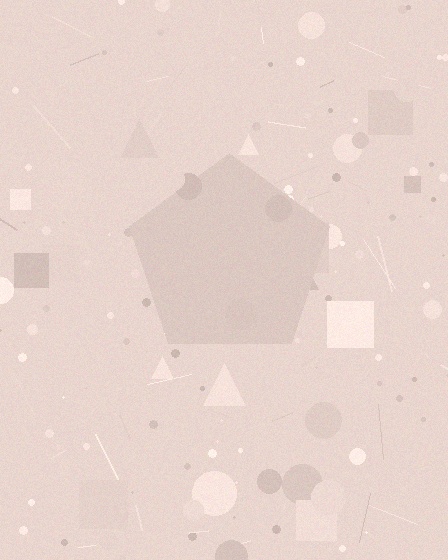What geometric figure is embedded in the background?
A pentagon is embedded in the background.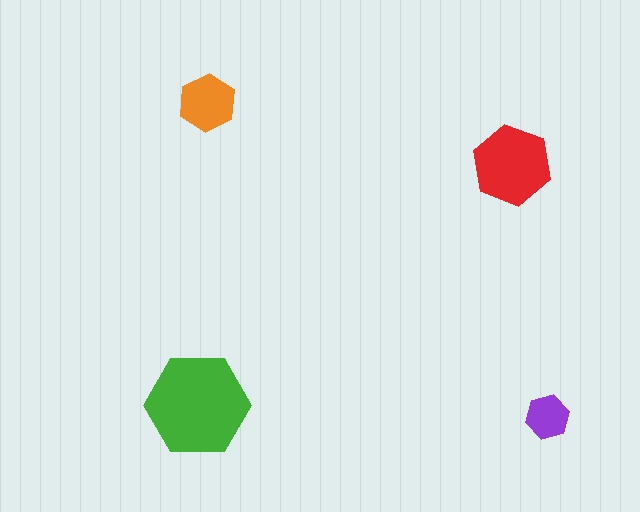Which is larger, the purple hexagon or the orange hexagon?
The orange one.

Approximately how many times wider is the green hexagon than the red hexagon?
About 1.5 times wider.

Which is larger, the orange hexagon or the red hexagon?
The red one.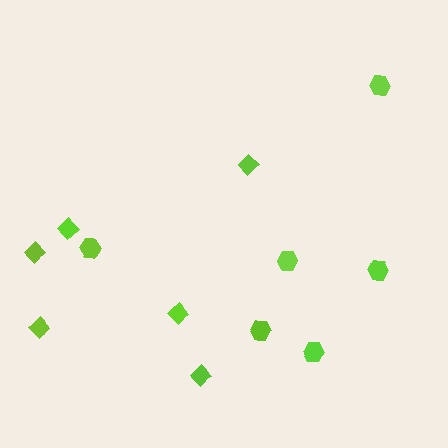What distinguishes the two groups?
There are 2 groups: one group of diamonds (6) and one group of hexagons (6).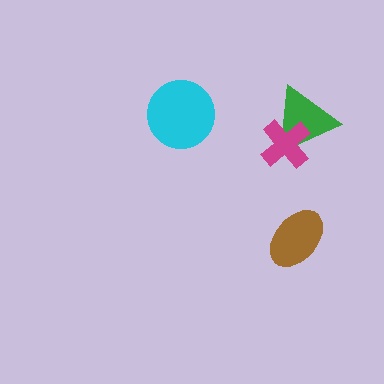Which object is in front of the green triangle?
The magenta cross is in front of the green triangle.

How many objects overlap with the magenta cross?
1 object overlaps with the magenta cross.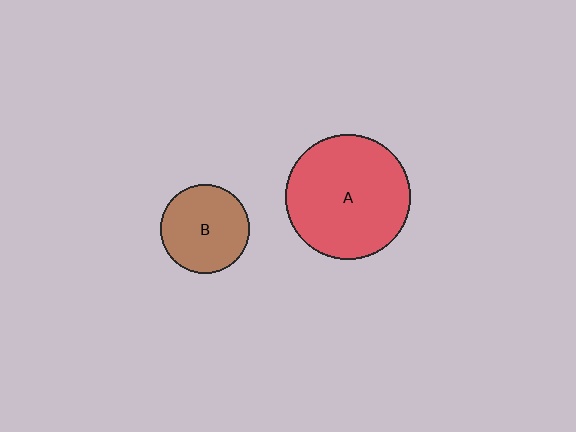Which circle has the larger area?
Circle A (red).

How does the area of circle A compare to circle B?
Approximately 1.9 times.